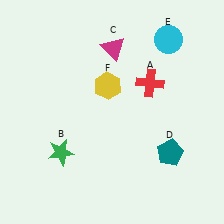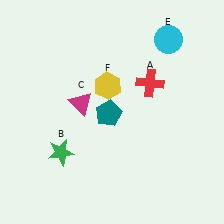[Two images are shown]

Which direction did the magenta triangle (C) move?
The magenta triangle (C) moved down.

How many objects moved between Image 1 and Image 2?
2 objects moved between the two images.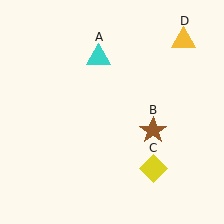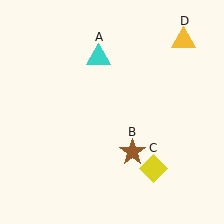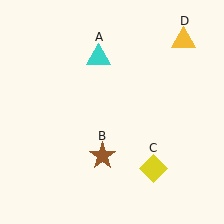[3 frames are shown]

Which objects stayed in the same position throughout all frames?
Cyan triangle (object A) and yellow diamond (object C) and yellow triangle (object D) remained stationary.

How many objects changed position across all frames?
1 object changed position: brown star (object B).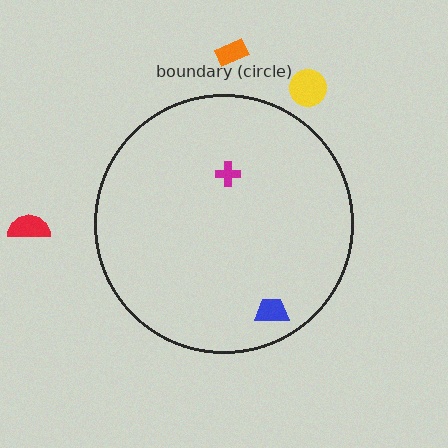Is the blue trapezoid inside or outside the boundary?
Inside.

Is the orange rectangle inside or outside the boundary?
Outside.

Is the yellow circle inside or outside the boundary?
Outside.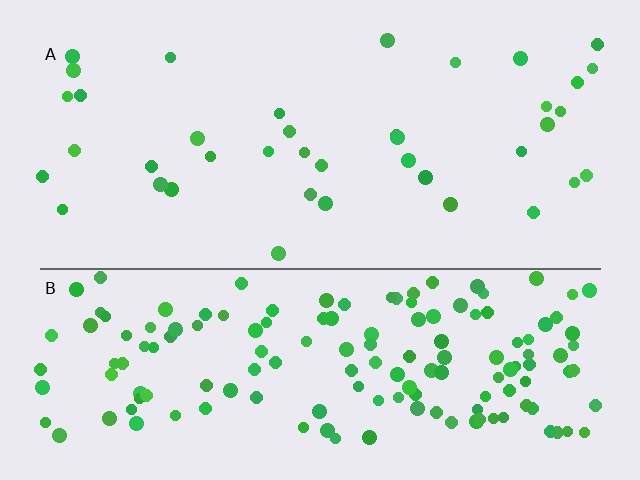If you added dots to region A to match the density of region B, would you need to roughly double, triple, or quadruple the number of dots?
Approximately quadruple.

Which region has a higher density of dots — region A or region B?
B (the bottom).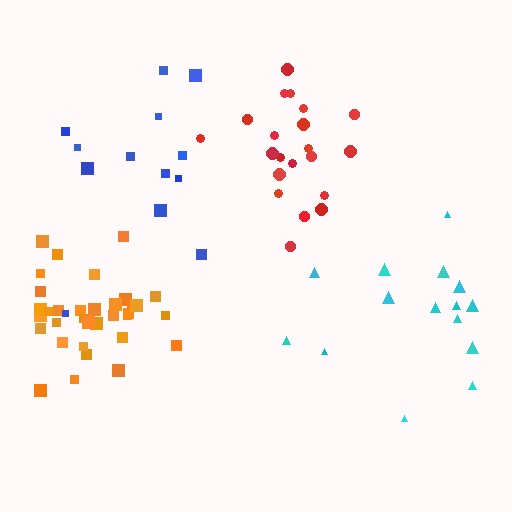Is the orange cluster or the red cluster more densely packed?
Orange.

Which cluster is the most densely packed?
Orange.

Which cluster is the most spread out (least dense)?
Blue.